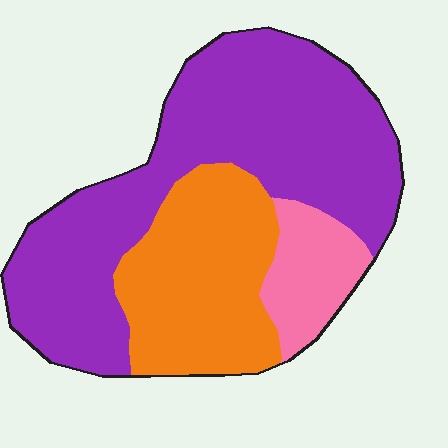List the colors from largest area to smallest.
From largest to smallest: purple, orange, pink.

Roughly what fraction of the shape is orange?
Orange covers roughly 30% of the shape.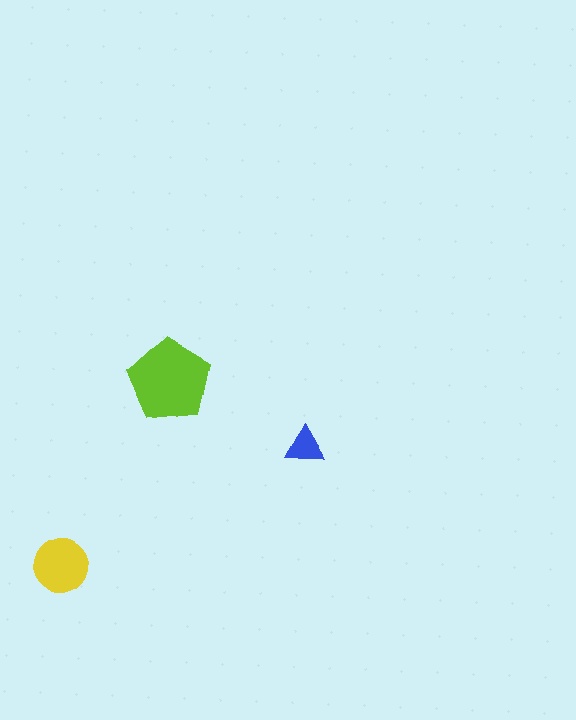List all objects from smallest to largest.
The blue triangle, the yellow circle, the lime pentagon.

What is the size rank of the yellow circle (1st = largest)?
2nd.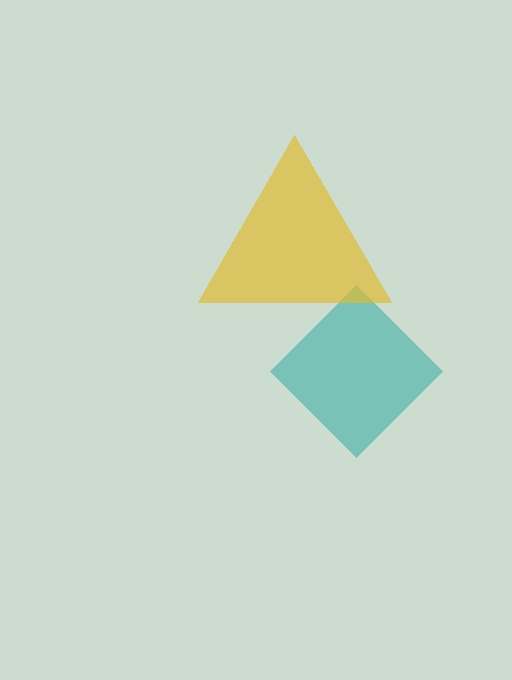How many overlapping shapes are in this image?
There are 2 overlapping shapes in the image.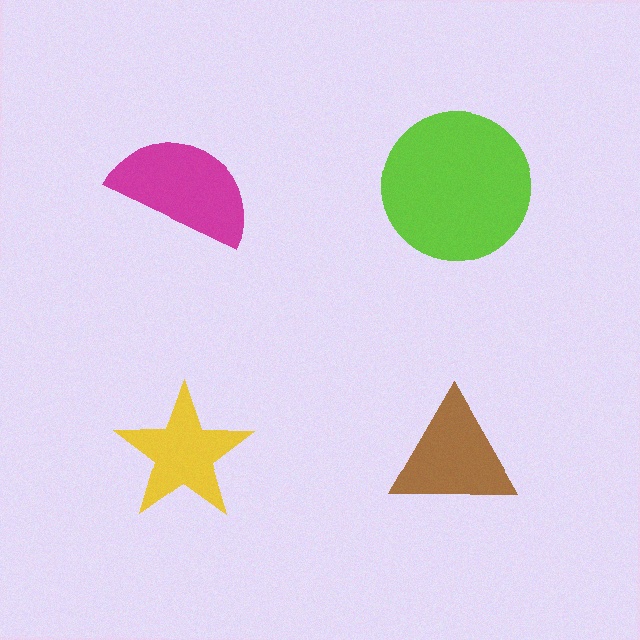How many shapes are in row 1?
2 shapes.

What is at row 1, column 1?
A magenta semicircle.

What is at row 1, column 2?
A lime circle.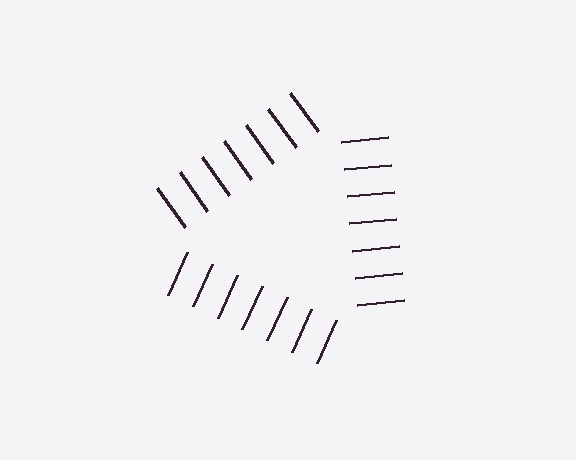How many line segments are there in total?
21 — 7 along each of the 3 edges.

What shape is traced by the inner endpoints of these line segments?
An illusory triangle — the line segments terminate on its edges but no continuous stroke is drawn.